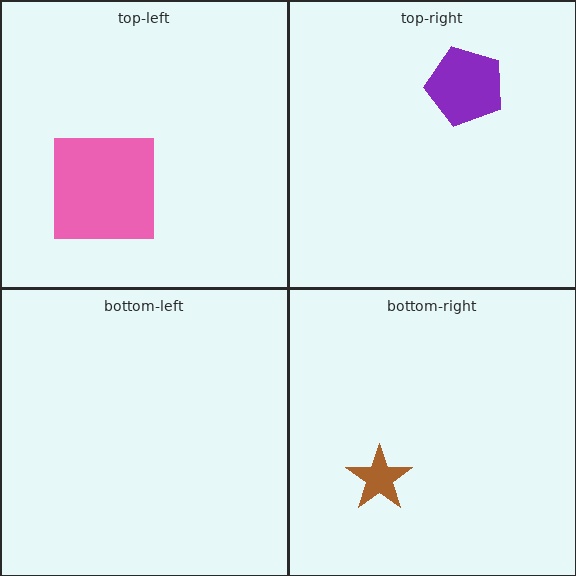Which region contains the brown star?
The bottom-right region.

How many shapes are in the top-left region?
1.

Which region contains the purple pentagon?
The top-right region.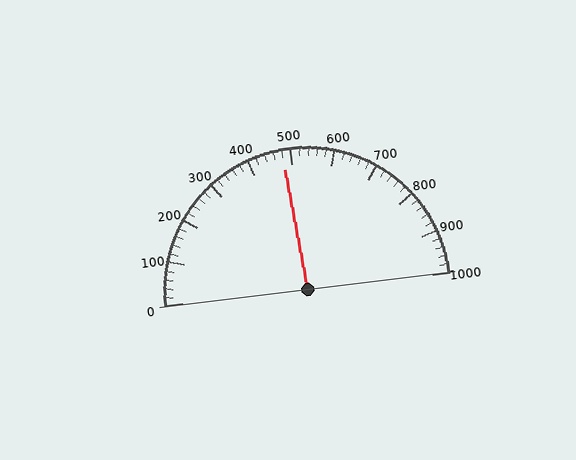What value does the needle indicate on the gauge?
The needle indicates approximately 480.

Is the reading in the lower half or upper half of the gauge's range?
The reading is in the lower half of the range (0 to 1000).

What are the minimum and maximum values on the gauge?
The gauge ranges from 0 to 1000.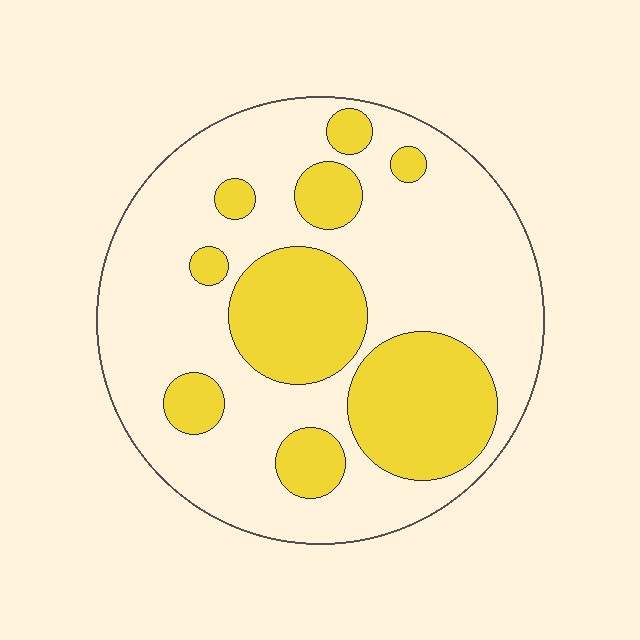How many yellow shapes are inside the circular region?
9.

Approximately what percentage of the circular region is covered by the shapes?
Approximately 30%.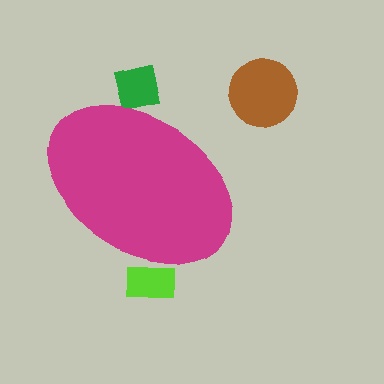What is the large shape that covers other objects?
A magenta ellipse.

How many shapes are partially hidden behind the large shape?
2 shapes are partially hidden.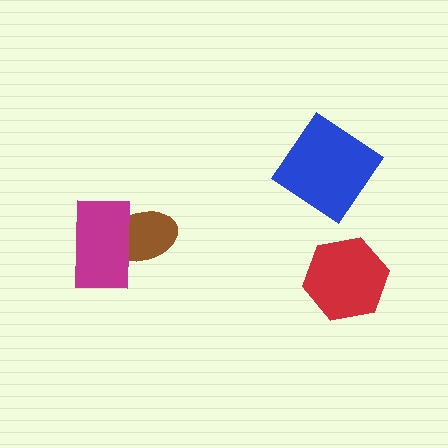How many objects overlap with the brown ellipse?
1 object overlaps with the brown ellipse.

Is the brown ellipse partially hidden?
Yes, it is partially covered by another shape.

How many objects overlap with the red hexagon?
0 objects overlap with the red hexagon.